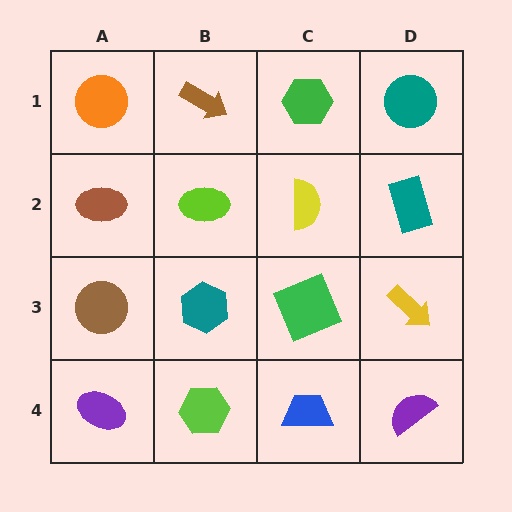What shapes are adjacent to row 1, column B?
A lime ellipse (row 2, column B), an orange circle (row 1, column A), a green hexagon (row 1, column C).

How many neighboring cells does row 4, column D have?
2.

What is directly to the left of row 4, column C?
A lime hexagon.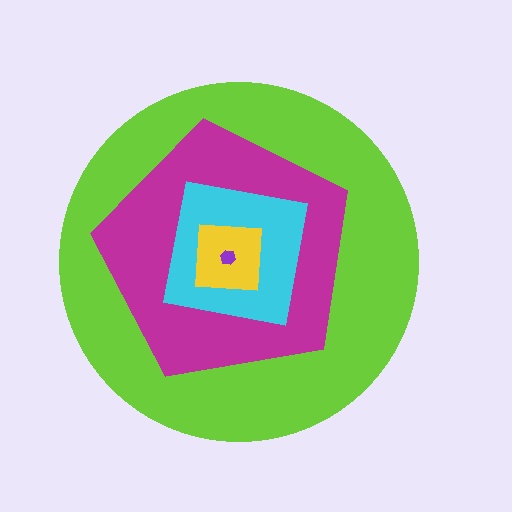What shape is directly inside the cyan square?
The yellow square.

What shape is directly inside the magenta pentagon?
The cyan square.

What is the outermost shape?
The lime circle.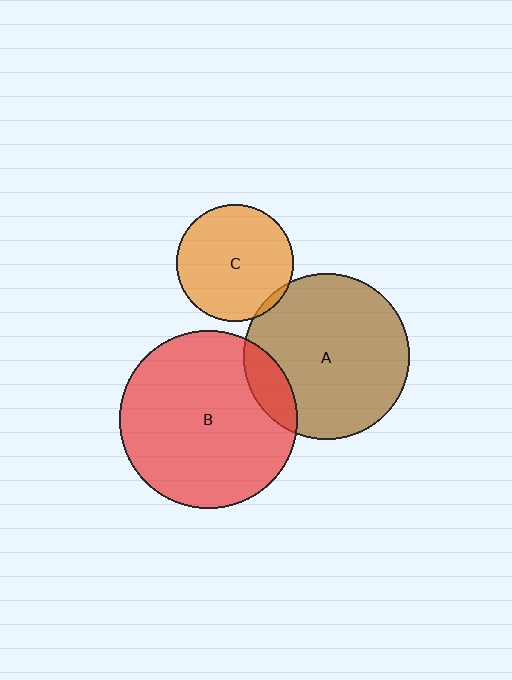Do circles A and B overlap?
Yes.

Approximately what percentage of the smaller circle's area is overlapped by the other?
Approximately 15%.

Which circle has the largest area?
Circle B (red).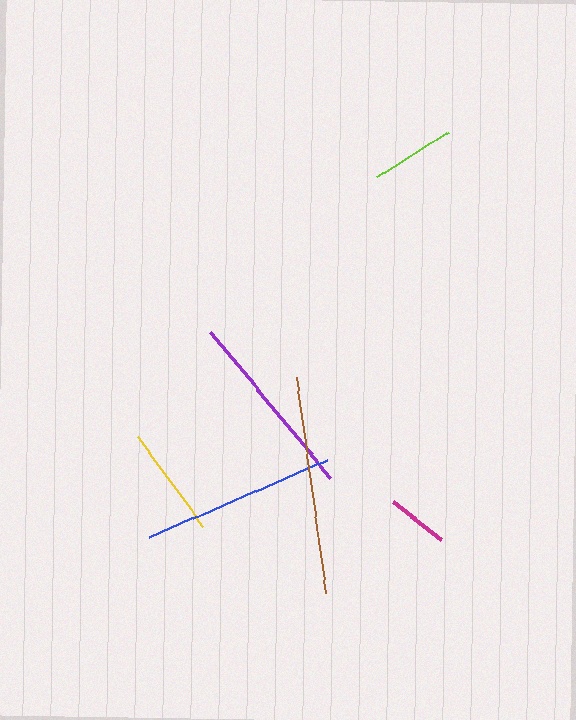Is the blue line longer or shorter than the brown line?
The brown line is longer than the blue line.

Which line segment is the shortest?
The magenta line is the shortest at approximately 62 pixels.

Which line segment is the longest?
The brown line is the longest at approximately 218 pixels.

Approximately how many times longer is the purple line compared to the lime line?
The purple line is approximately 2.3 times the length of the lime line.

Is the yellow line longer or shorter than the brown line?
The brown line is longer than the yellow line.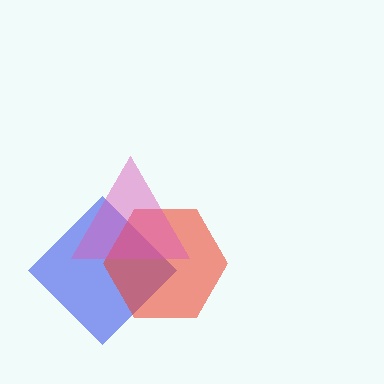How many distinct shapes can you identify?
There are 3 distinct shapes: a blue diamond, a red hexagon, a pink triangle.